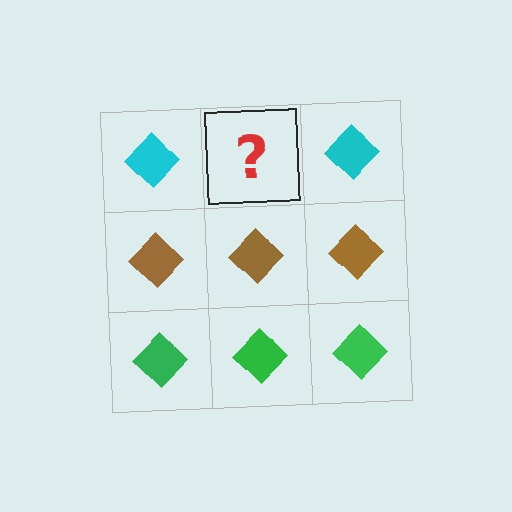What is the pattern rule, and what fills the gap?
The rule is that each row has a consistent color. The gap should be filled with a cyan diamond.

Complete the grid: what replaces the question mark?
The question mark should be replaced with a cyan diamond.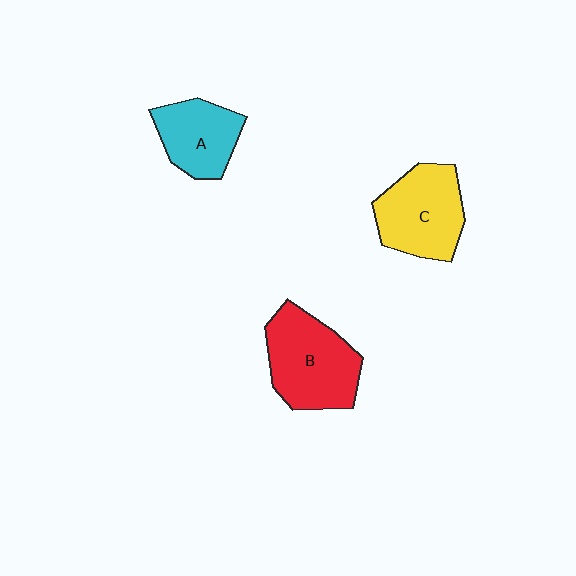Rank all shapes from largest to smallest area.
From largest to smallest: B (red), C (yellow), A (cyan).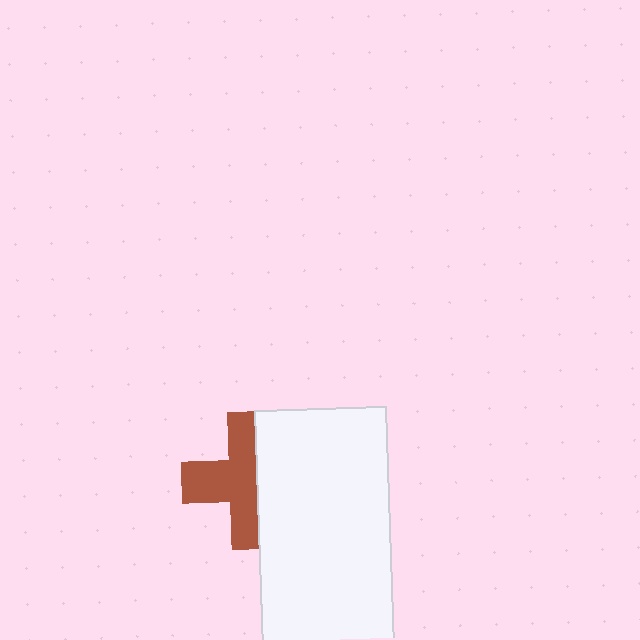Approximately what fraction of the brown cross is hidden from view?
Roughly 40% of the brown cross is hidden behind the white rectangle.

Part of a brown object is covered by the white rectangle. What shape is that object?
It is a cross.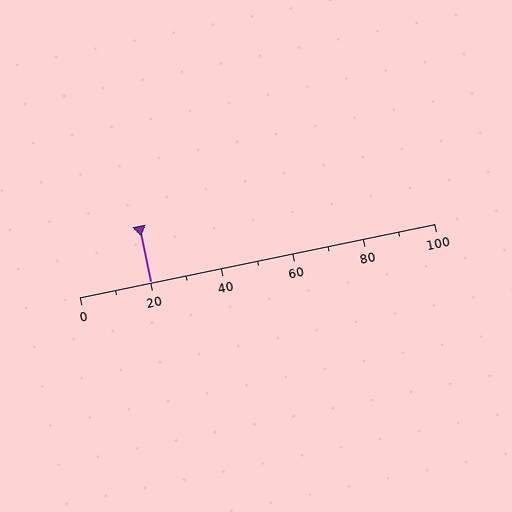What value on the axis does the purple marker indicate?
The marker indicates approximately 20.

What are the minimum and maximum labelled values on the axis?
The axis runs from 0 to 100.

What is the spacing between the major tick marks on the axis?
The major ticks are spaced 20 apart.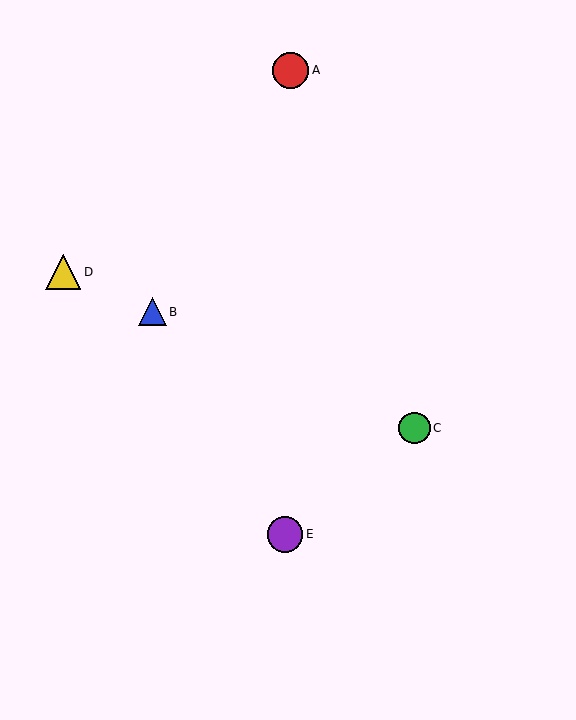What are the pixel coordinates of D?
Object D is at (63, 272).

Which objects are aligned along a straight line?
Objects B, C, D are aligned along a straight line.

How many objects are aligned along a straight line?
3 objects (B, C, D) are aligned along a straight line.